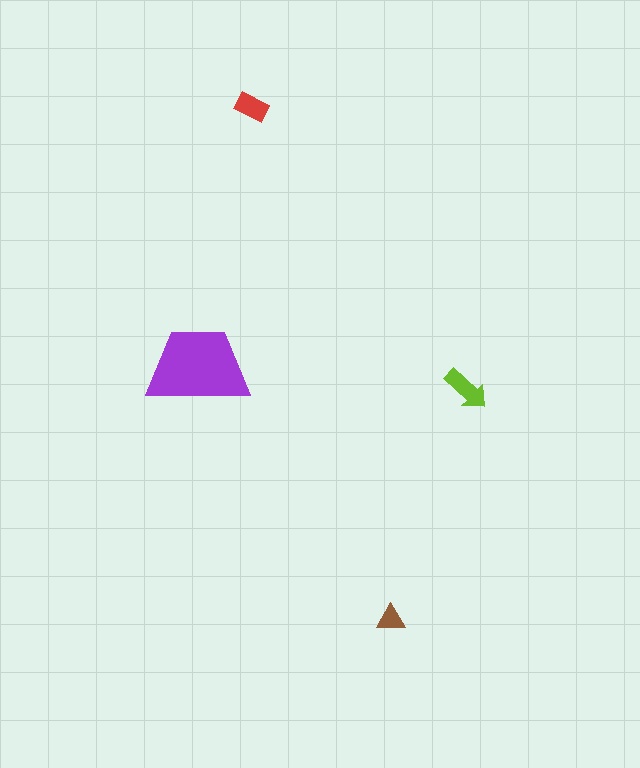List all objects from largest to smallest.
The purple trapezoid, the lime arrow, the red rectangle, the brown triangle.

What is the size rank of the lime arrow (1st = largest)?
2nd.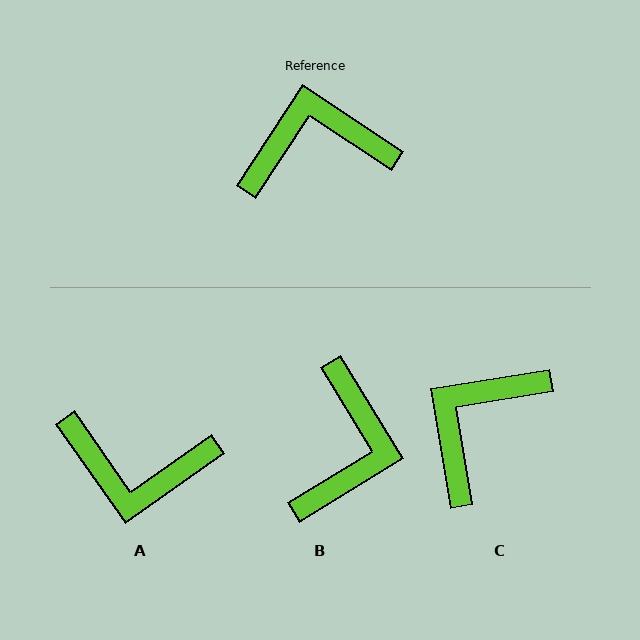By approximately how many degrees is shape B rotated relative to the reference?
Approximately 115 degrees clockwise.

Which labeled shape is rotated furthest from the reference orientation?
A, about 159 degrees away.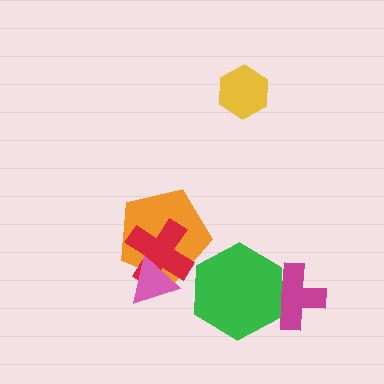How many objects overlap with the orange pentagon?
2 objects overlap with the orange pentagon.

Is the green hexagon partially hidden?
No, no other shape covers it.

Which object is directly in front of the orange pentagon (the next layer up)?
The red cross is directly in front of the orange pentagon.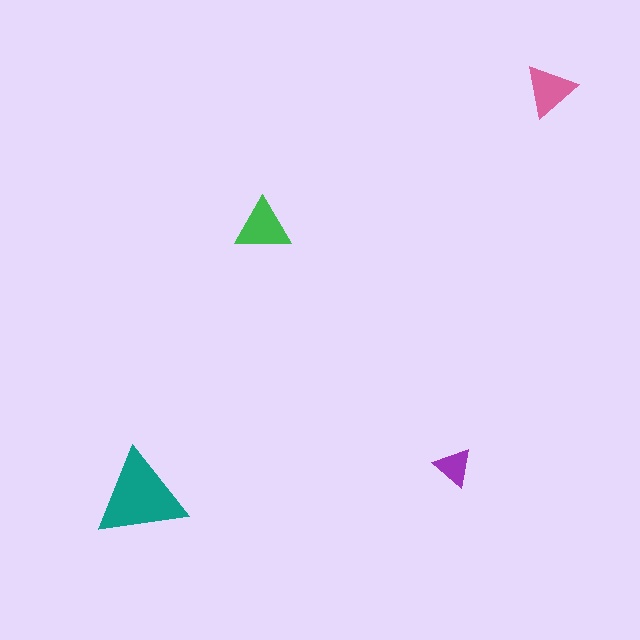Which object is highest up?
The pink triangle is topmost.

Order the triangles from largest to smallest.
the teal one, the green one, the pink one, the purple one.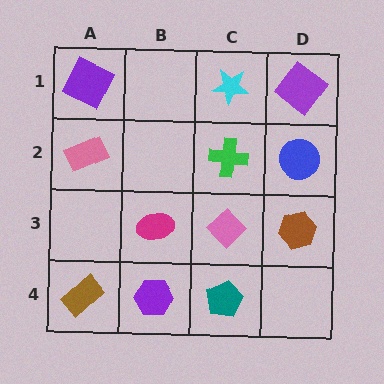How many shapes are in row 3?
3 shapes.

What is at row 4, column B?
A purple hexagon.